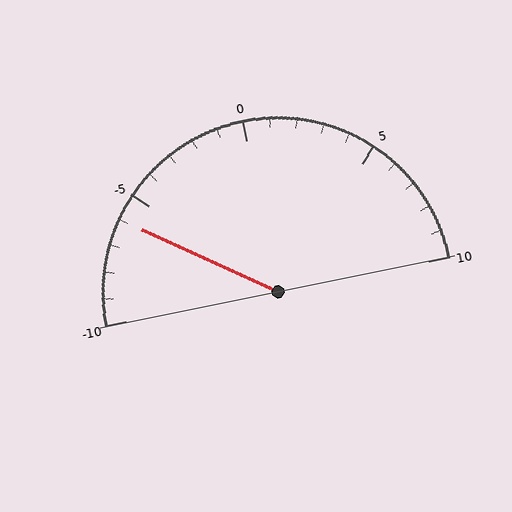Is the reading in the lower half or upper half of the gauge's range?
The reading is in the lower half of the range (-10 to 10).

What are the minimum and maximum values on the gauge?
The gauge ranges from -10 to 10.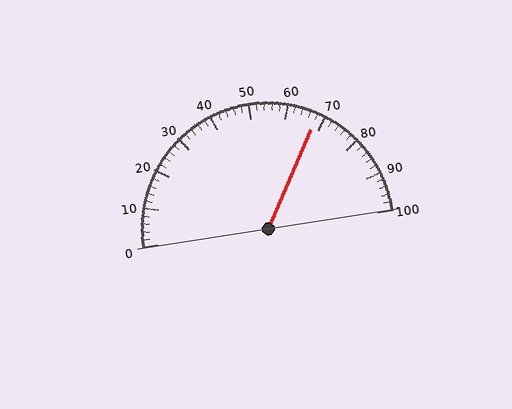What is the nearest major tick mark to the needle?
The nearest major tick mark is 70.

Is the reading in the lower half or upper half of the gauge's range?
The reading is in the upper half of the range (0 to 100).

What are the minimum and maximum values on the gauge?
The gauge ranges from 0 to 100.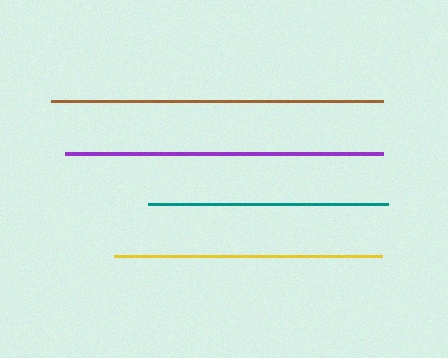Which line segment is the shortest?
The teal line is the shortest at approximately 240 pixels.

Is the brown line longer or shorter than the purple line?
The brown line is longer than the purple line.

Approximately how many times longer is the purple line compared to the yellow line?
The purple line is approximately 1.2 times the length of the yellow line.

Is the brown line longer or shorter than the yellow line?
The brown line is longer than the yellow line.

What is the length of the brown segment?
The brown segment is approximately 332 pixels long.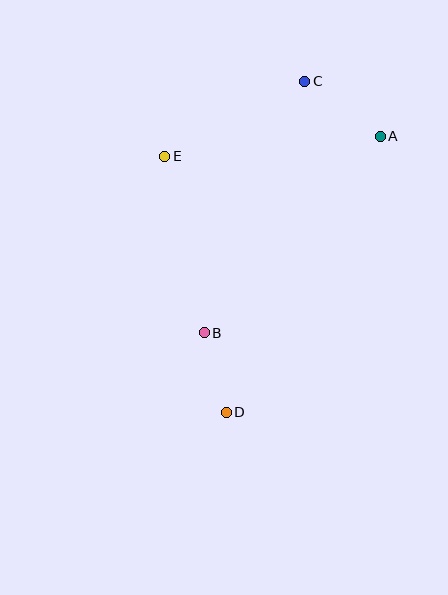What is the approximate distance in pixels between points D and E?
The distance between D and E is approximately 263 pixels.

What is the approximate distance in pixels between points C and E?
The distance between C and E is approximately 158 pixels.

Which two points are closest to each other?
Points B and D are closest to each other.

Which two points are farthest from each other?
Points C and D are farthest from each other.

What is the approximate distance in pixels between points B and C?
The distance between B and C is approximately 270 pixels.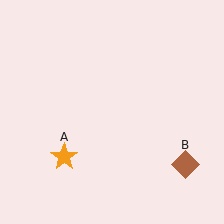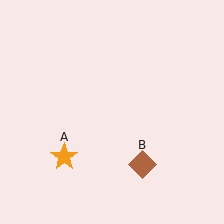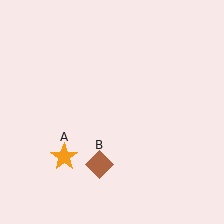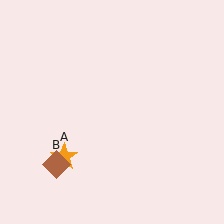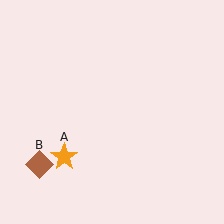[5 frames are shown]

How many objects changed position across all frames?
1 object changed position: brown diamond (object B).